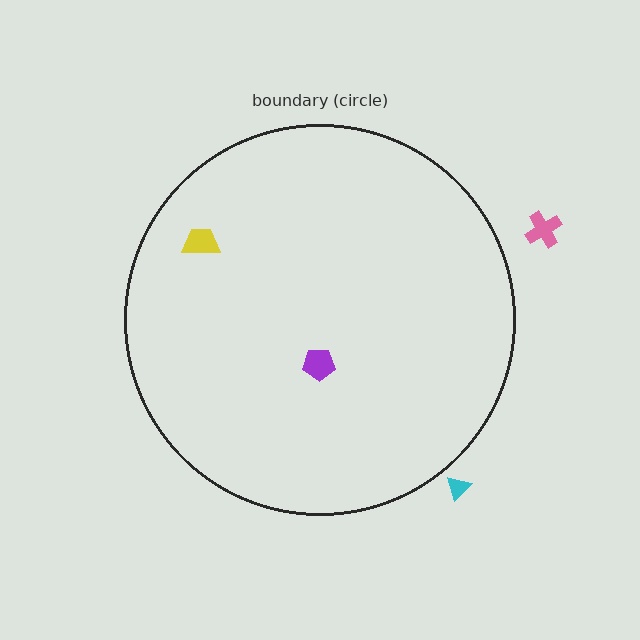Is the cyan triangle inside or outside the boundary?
Outside.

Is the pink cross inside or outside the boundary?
Outside.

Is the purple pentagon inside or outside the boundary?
Inside.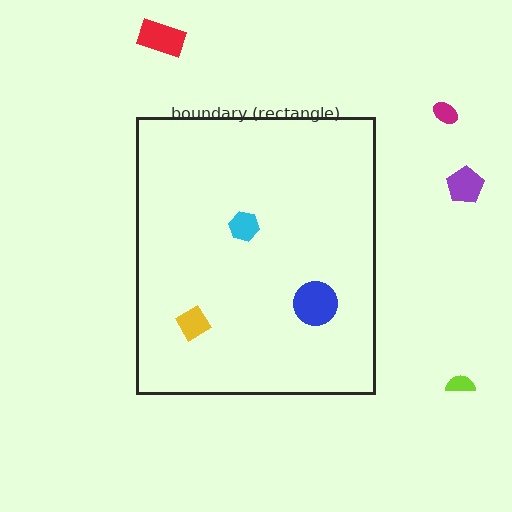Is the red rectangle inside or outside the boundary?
Outside.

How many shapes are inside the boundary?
3 inside, 4 outside.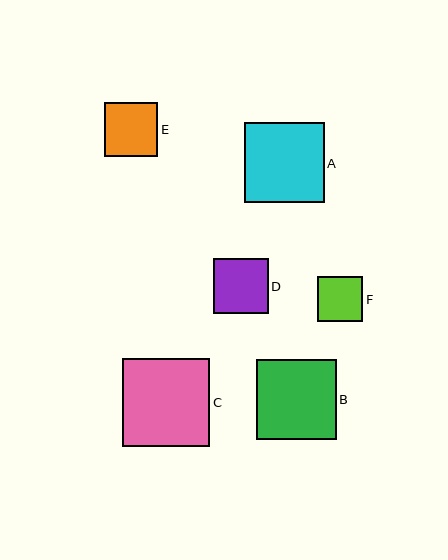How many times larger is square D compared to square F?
Square D is approximately 1.2 times the size of square F.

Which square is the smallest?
Square F is the smallest with a size of approximately 45 pixels.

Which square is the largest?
Square C is the largest with a size of approximately 88 pixels.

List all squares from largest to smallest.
From largest to smallest: C, B, A, D, E, F.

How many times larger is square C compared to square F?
Square C is approximately 1.9 times the size of square F.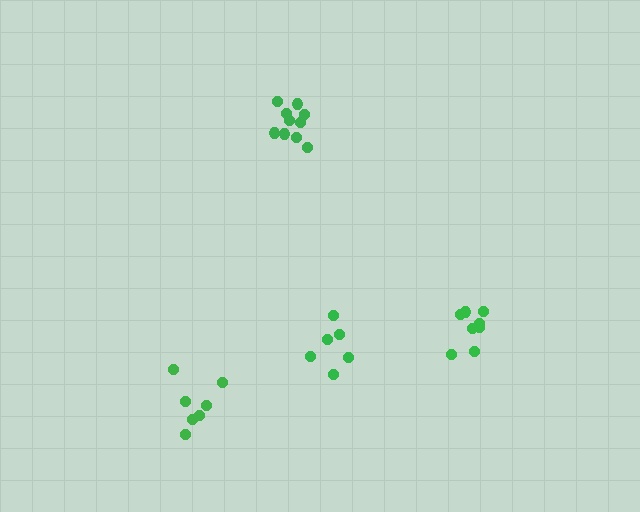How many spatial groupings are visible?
There are 4 spatial groupings.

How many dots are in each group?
Group 1: 8 dots, Group 2: 10 dots, Group 3: 7 dots, Group 4: 6 dots (31 total).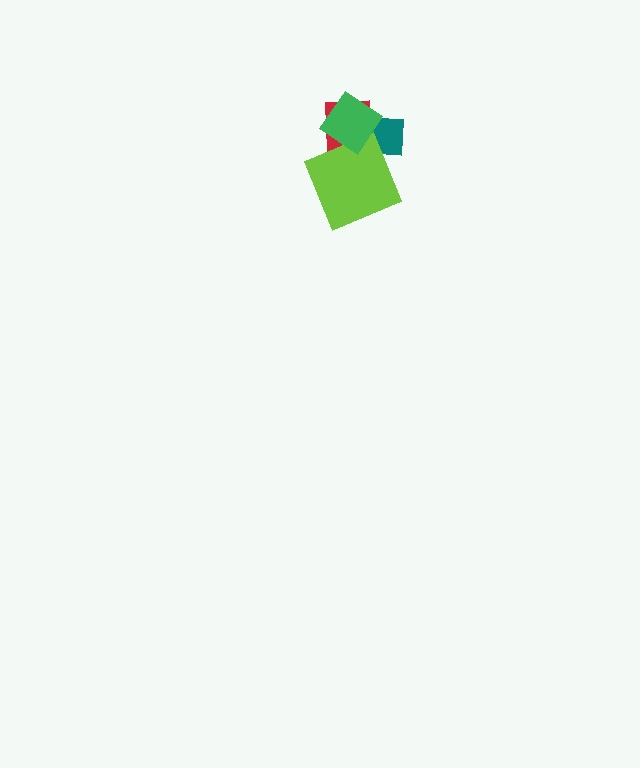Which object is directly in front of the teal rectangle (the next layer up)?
The lime square is directly in front of the teal rectangle.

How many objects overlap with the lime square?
3 objects overlap with the lime square.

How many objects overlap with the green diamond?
3 objects overlap with the green diamond.